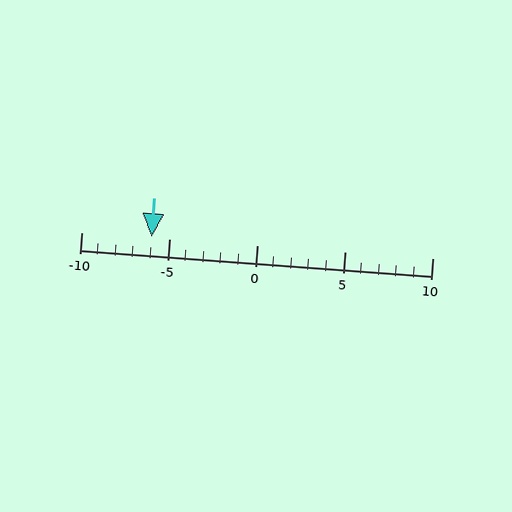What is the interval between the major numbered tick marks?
The major tick marks are spaced 5 units apart.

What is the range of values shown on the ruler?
The ruler shows values from -10 to 10.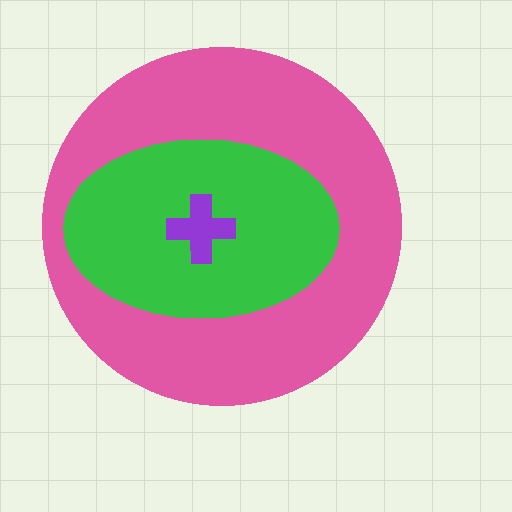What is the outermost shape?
The pink circle.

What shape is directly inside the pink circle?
The green ellipse.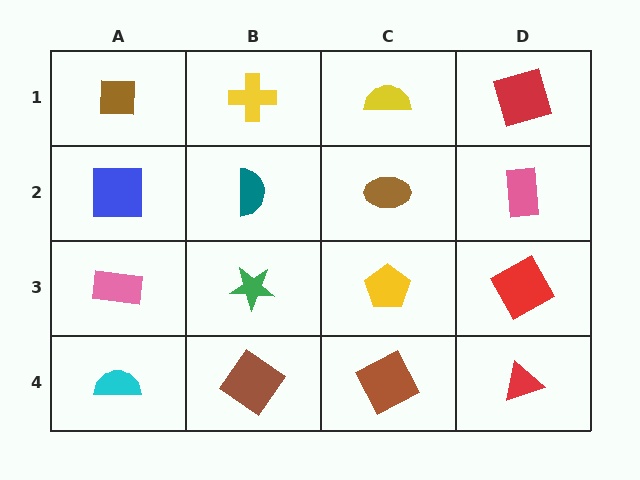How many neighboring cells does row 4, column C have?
3.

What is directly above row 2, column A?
A brown square.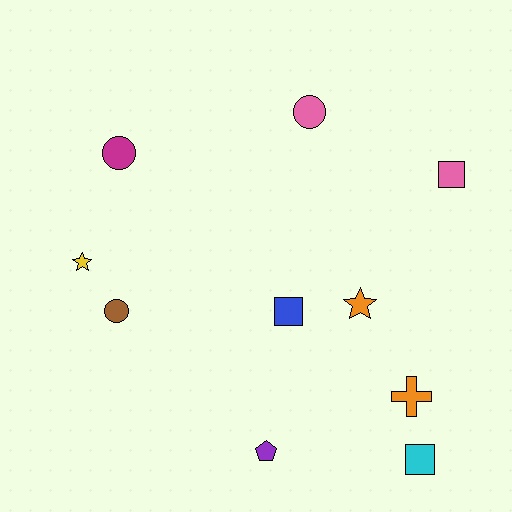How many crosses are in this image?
There is 1 cross.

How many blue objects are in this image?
There is 1 blue object.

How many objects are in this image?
There are 10 objects.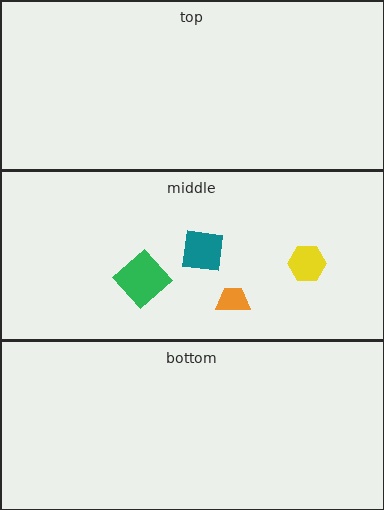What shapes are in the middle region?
The orange trapezoid, the teal square, the green diamond, the yellow hexagon.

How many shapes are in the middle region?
4.